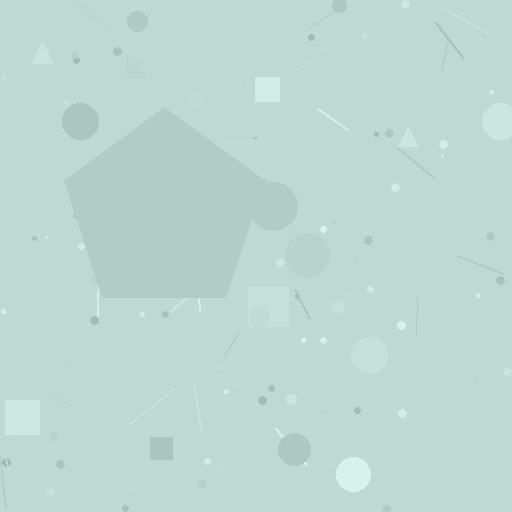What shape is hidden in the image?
A pentagon is hidden in the image.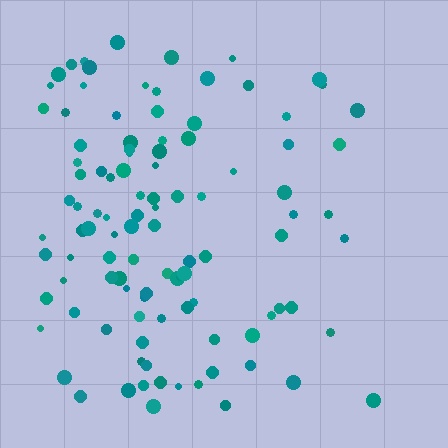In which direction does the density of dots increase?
From right to left, with the left side densest.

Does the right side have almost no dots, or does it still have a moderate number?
Still a moderate number, just noticeably fewer than the left.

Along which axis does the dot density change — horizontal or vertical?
Horizontal.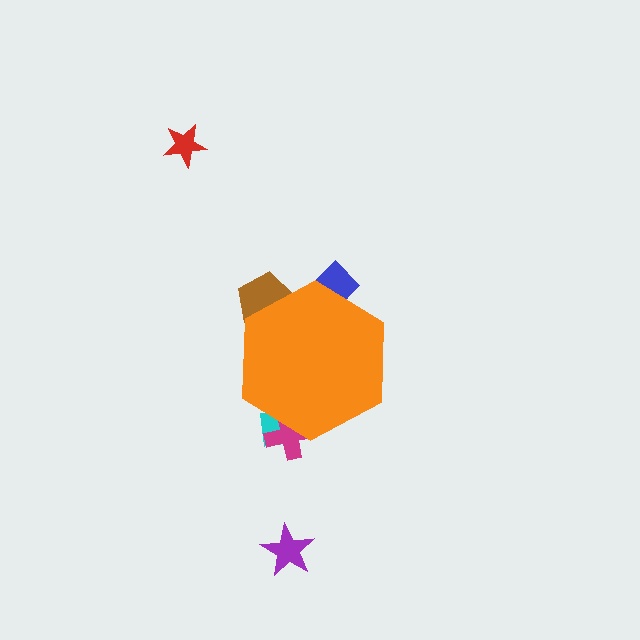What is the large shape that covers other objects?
An orange hexagon.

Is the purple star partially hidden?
No, the purple star is fully visible.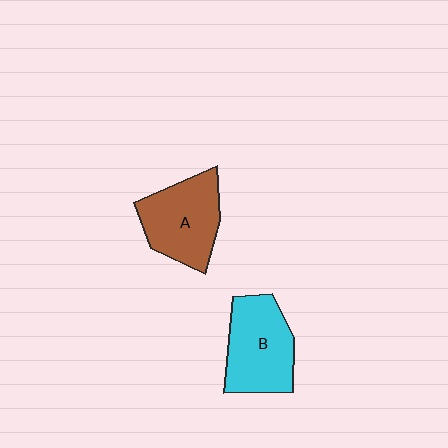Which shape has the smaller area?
Shape A (brown).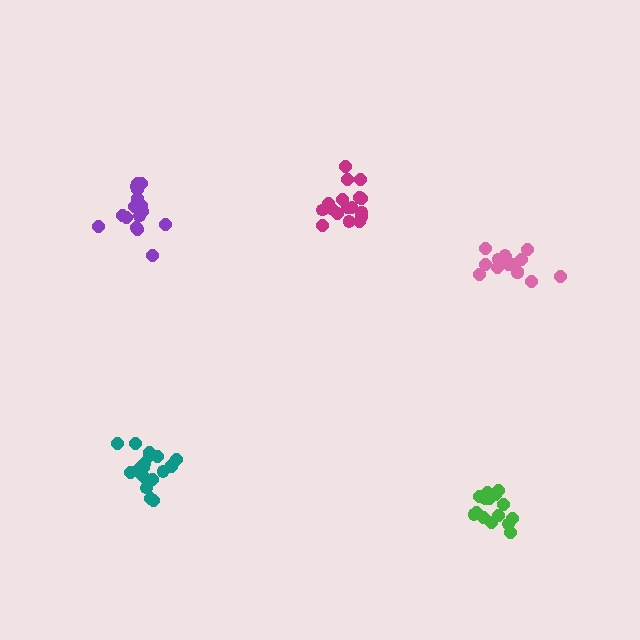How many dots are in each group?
Group 1: 18 dots, Group 2: 15 dots, Group 3: 16 dots, Group 4: 17 dots, Group 5: 20 dots (86 total).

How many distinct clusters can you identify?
There are 5 distinct clusters.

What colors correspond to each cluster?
The clusters are colored: magenta, pink, purple, green, teal.